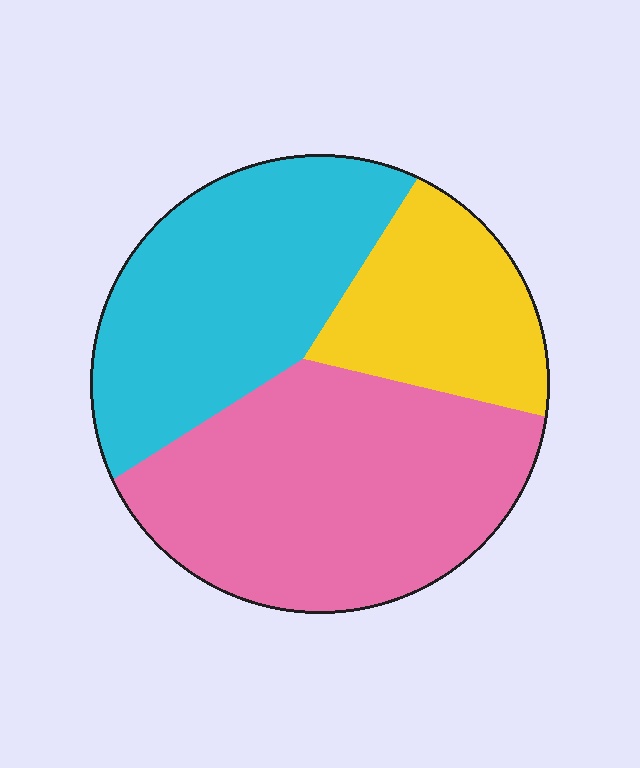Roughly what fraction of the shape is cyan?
Cyan covers around 35% of the shape.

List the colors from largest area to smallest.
From largest to smallest: pink, cyan, yellow.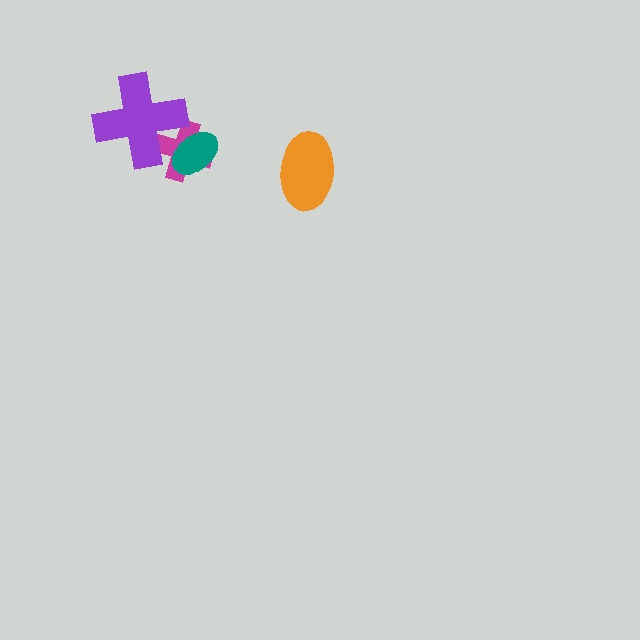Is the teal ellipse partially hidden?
Yes, it is partially covered by another shape.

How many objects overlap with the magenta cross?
2 objects overlap with the magenta cross.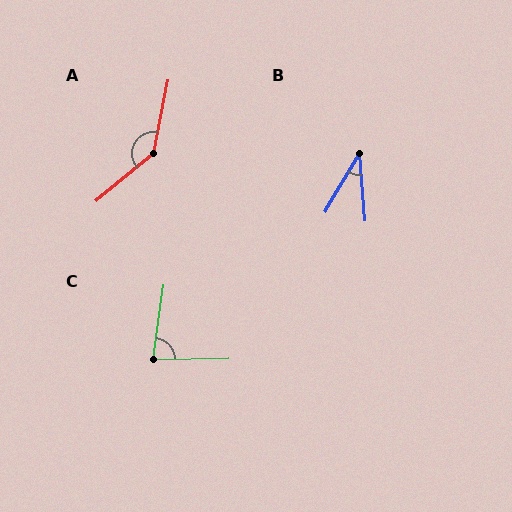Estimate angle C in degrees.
Approximately 81 degrees.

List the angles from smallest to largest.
B (36°), C (81°), A (140°).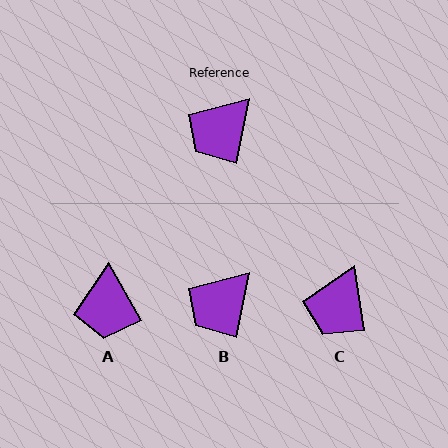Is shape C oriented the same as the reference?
No, it is off by about 20 degrees.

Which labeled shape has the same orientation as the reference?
B.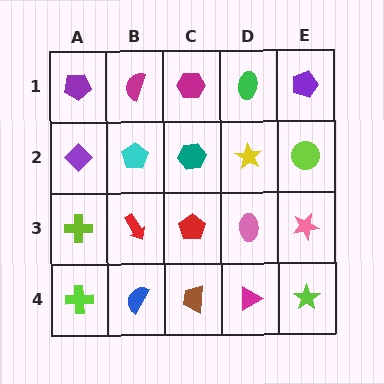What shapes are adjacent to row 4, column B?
A red arrow (row 3, column B), a lime cross (row 4, column A), a brown trapezoid (row 4, column C).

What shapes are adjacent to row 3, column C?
A teal hexagon (row 2, column C), a brown trapezoid (row 4, column C), a red arrow (row 3, column B), a pink ellipse (row 3, column D).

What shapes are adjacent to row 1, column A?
A purple diamond (row 2, column A), a magenta semicircle (row 1, column B).